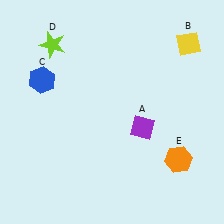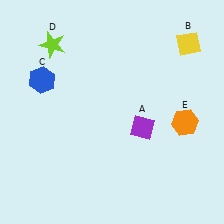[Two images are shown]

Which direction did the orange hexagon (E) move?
The orange hexagon (E) moved up.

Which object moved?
The orange hexagon (E) moved up.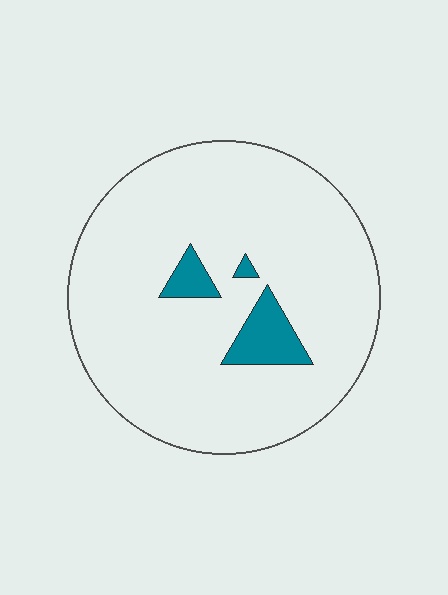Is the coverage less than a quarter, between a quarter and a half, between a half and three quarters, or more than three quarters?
Less than a quarter.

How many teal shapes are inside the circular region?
3.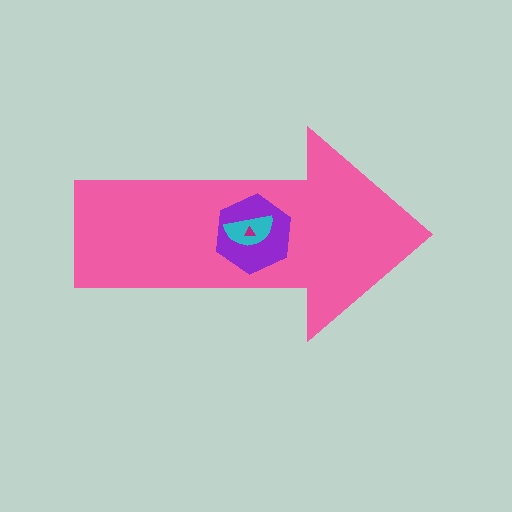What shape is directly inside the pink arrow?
The purple hexagon.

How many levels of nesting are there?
4.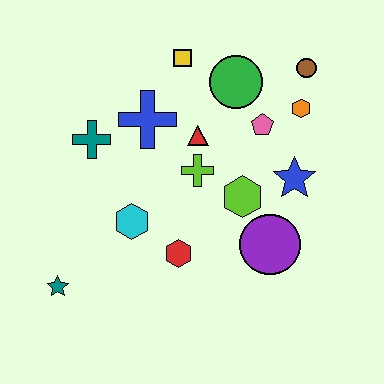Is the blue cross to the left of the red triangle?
Yes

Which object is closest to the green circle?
The pink pentagon is closest to the green circle.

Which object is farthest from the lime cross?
The teal star is farthest from the lime cross.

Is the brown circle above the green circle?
Yes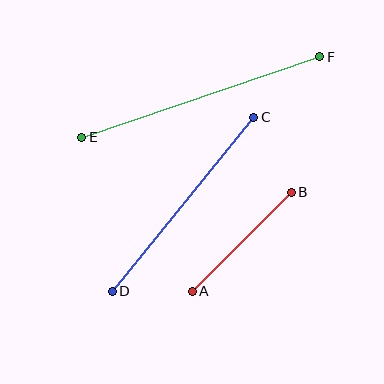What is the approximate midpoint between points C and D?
The midpoint is at approximately (183, 204) pixels.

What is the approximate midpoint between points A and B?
The midpoint is at approximately (242, 242) pixels.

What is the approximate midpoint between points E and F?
The midpoint is at approximately (201, 97) pixels.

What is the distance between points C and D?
The distance is approximately 224 pixels.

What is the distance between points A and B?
The distance is approximately 140 pixels.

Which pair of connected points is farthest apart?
Points E and F are farthest apart.